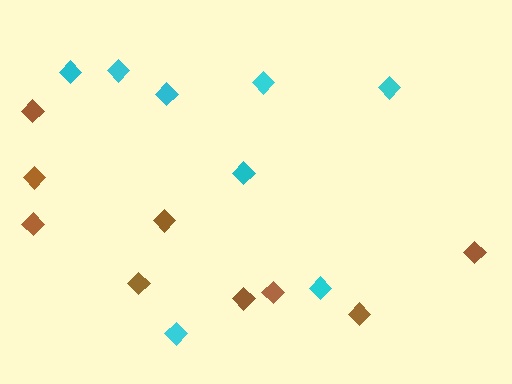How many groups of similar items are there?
There are 2 groups: one group of brown diamonds (9) and one group of cyan diamonds (8).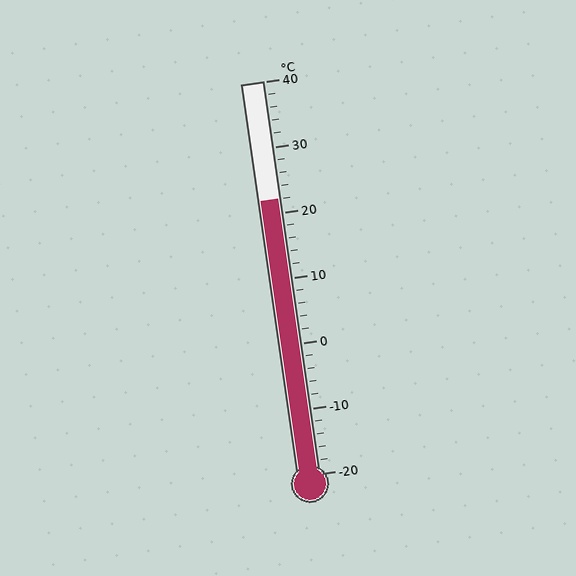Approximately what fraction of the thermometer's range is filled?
The thermometer is filled to approximately 70% of its range.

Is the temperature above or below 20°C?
The temperature is above 20°C.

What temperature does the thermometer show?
The thermometer shows approximately 22°C.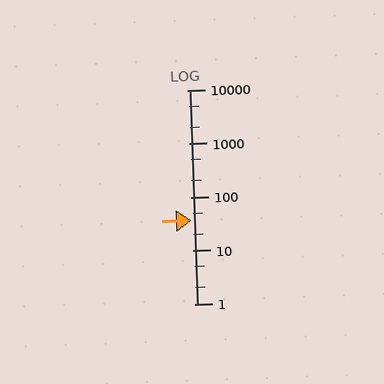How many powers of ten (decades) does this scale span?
The scale spans 4 decades, from 1 to 10000.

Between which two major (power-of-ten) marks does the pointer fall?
The pointer is between 10 and 100.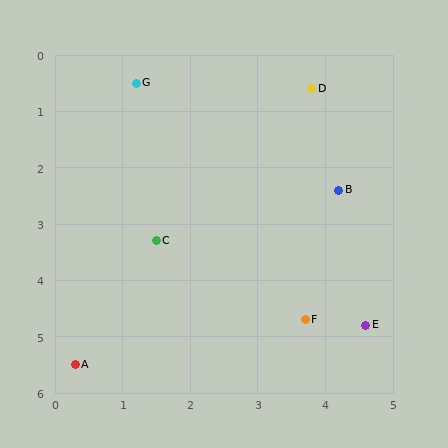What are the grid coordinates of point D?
Point D is at approximately (3.8, 0.6).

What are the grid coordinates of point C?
Point C is at approximately (1.5, 3.3).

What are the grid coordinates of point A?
Point A is at approximately (0.3, 5.5).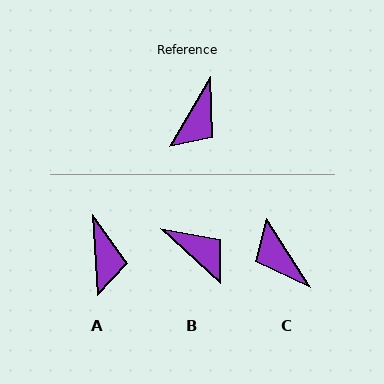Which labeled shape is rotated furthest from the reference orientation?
C, about 117 degrees away.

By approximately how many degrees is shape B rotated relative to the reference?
Approximately 78 degrees counter-clockwise.